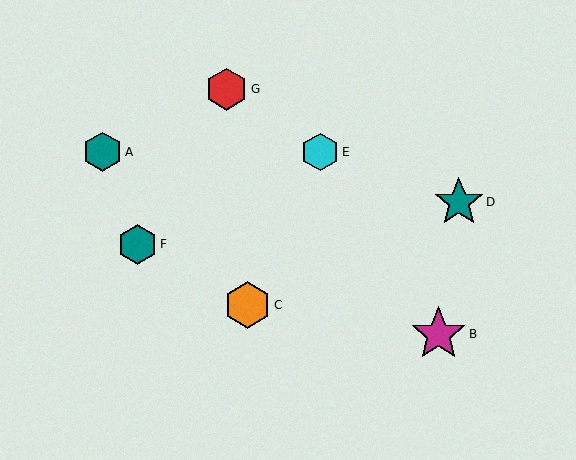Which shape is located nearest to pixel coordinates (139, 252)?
The teal hexagon (labeled F) at (137, 244) is nearest to that location.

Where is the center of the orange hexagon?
The center of the orange hexagon is at (248, 305).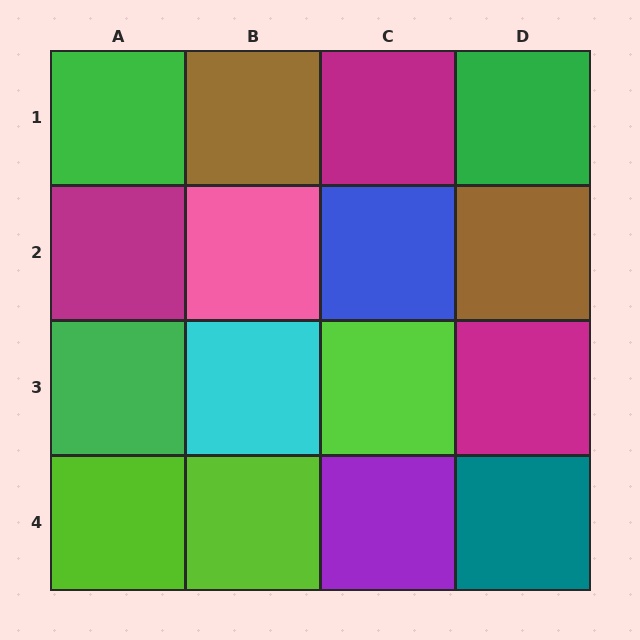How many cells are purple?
1 cell is purple.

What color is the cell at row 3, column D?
Magenta.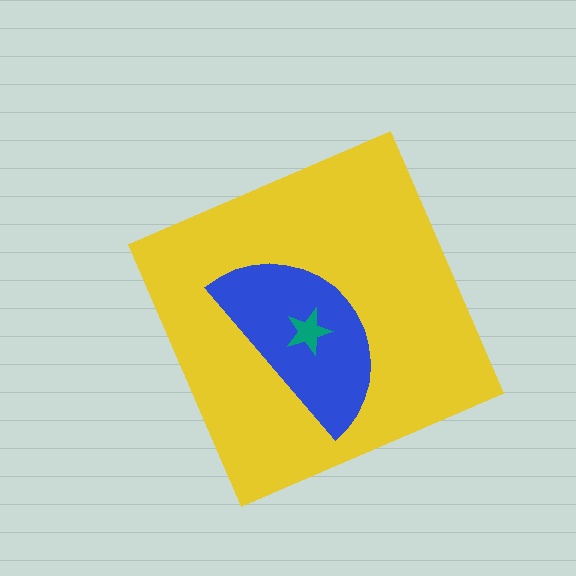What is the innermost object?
The teal star.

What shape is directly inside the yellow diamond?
The blue semicircle.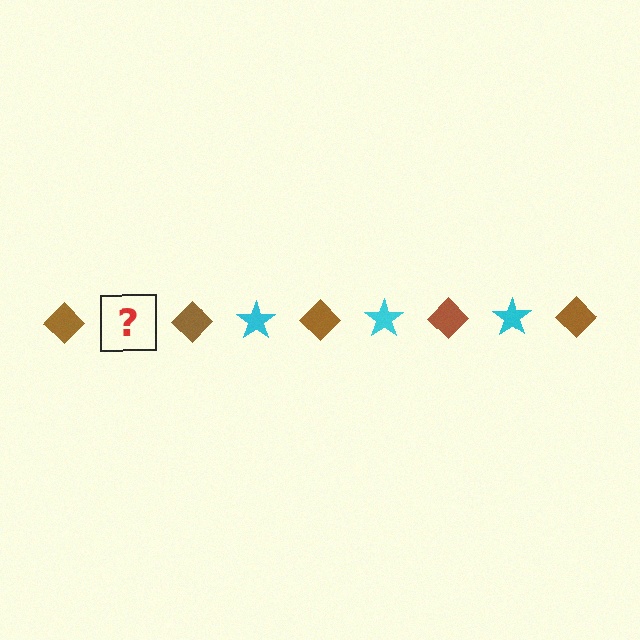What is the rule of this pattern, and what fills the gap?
The rule is that the pattern alternates between brown diamond and cyan star. The gap should be filled with a cyan star.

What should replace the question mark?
The question mark should be replaced with a cyan star.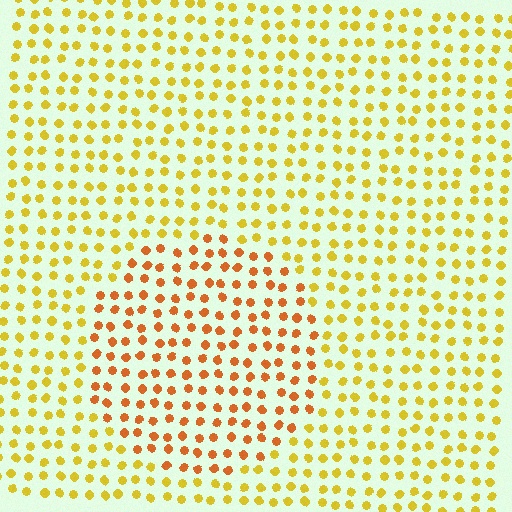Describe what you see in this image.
The image is filled with small yellow elements in a uniform arrangement. A circle-shaped region is visible where the elements are tinted to a slightly different hue, forming a subtle color boundary.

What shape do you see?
I see a circle.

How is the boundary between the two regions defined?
The boundary is defined purely by a slight shift in hue (about 31 degrees). Spacing, size, and orientation are identical on both sides.